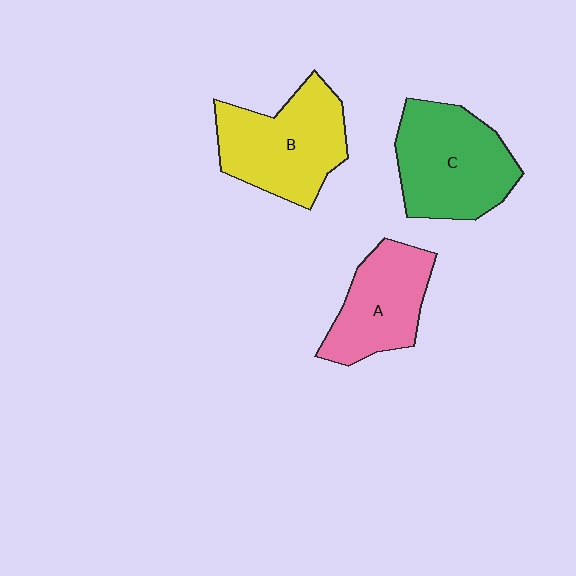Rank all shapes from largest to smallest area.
From largest to smallest: C (green), B (yellow), A (pink).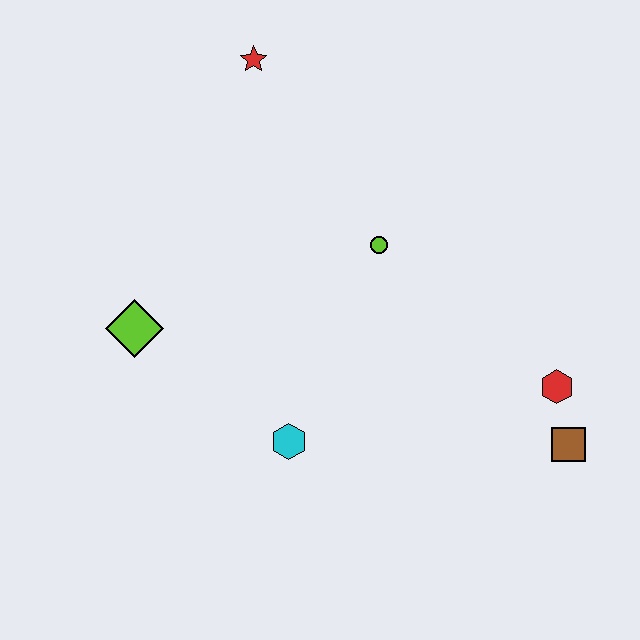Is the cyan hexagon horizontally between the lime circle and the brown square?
No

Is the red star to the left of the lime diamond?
No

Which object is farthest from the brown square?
The red star is farthest from the brown square.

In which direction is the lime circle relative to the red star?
The lime circle is below the red star.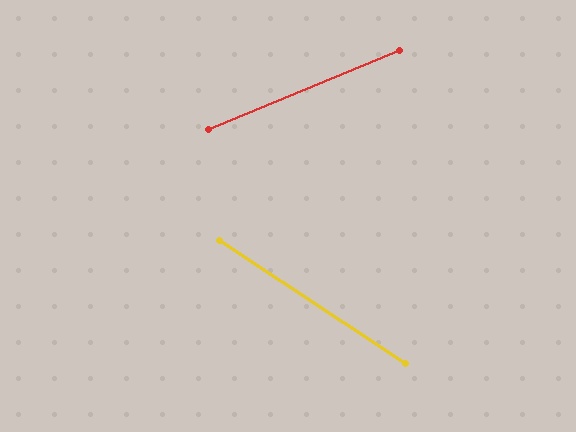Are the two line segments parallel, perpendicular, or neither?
Neither parallel nor perpendicular — they differ by about 56°.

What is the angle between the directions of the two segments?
Approximately 56 degrees.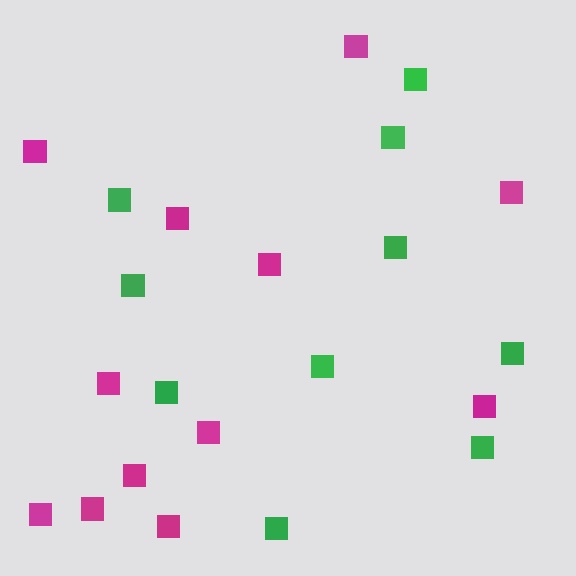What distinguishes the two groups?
There are 2 groups: one group of green squares (10) and one group of magenta squares (12).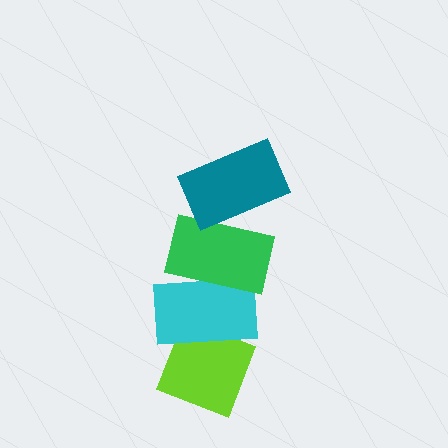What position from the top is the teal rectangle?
The teal rectangle is 1st from the top.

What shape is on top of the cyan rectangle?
The green rectangle is on top of the cyan rectangle.